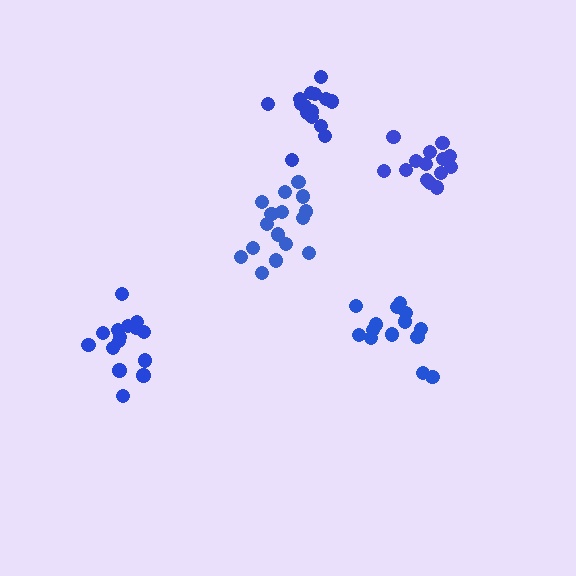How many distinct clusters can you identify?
There are 5 distinct clusters.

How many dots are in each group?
Group 1: 15 dots, Group 2: 14 dots, Group 3: 16 dots, Group 4: 15 dots, Group 5: 15 dots (75 total).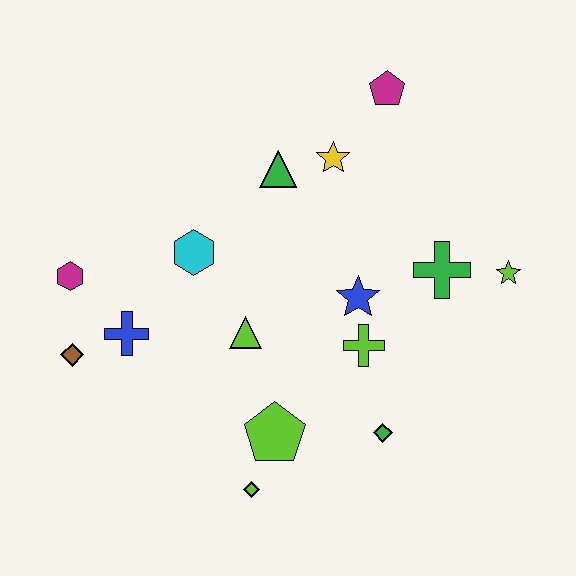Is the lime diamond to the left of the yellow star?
Yes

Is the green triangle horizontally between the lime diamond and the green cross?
Yes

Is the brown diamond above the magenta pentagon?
No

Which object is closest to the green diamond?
The lime cross is closest to the green diamond.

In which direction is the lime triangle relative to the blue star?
The lime triangle is to the left of the blue star.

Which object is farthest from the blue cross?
The lime star is farthest from the blue cross.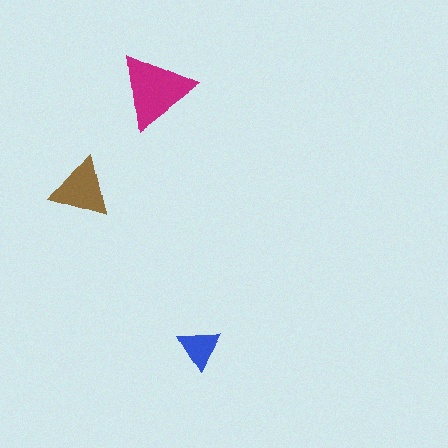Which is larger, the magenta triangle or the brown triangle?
The magenta one.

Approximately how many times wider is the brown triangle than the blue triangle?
About 1.5 times wider.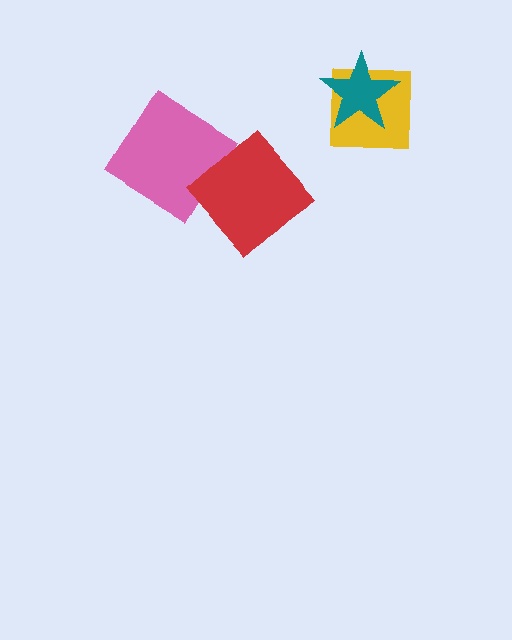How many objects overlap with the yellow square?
1 object overlaps with the yellow square.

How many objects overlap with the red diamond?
0 objects overlap with the red diamond.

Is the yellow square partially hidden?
Yes, it is partially covered by another shape.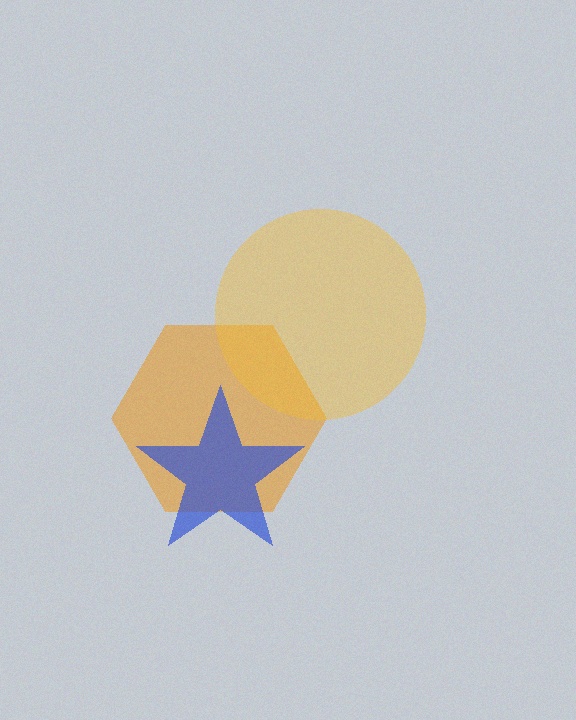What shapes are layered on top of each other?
The layered shapes are: an orange hexagon, a yellow circle, a blue star.